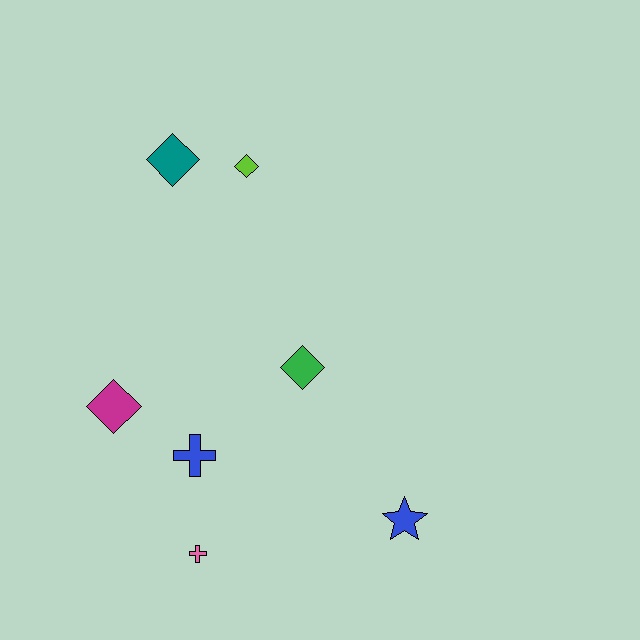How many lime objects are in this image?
There is 1 lime object.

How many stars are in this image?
There is 1 star.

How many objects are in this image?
There are 7 objects.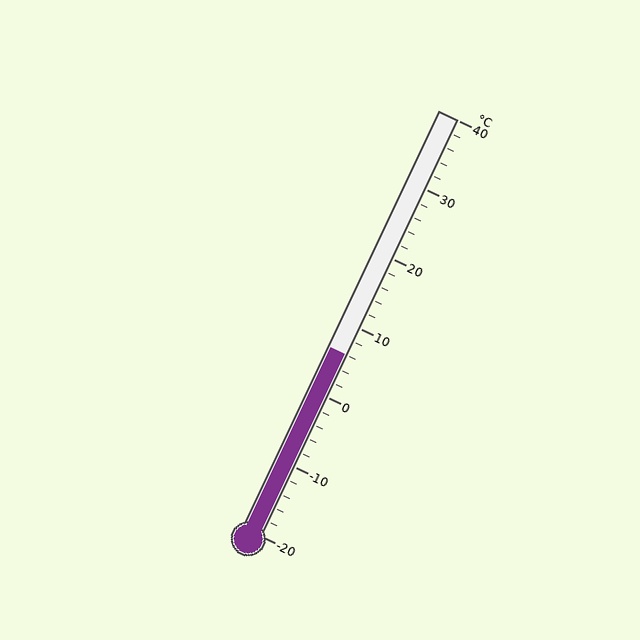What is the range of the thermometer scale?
The thermometer scale ranges from -20°C to 40°C.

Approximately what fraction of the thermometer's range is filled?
The thermometer is filled to approximately 45% of its range.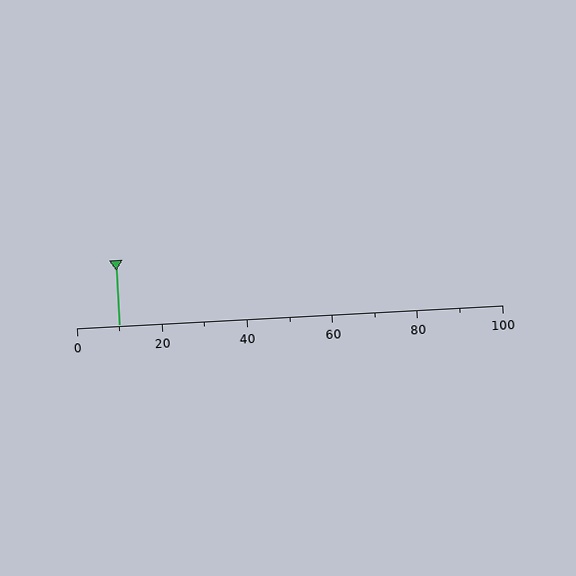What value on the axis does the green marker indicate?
The marker indicates approximately 10.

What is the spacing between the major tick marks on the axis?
The major ticks are spaced 20 apart.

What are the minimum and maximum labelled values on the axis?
The axis runs from 0 to 100.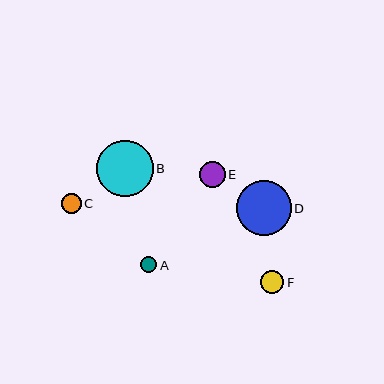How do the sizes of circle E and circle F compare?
Circle E and circle F are approximately the same size.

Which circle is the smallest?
Circle A is the smallest with a size of approximately 16 pixels.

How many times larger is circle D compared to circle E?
Circle D is approximately 2.1 times the size of circle E.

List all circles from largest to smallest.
From largest to smallest: B, D, E, F, C, A.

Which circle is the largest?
Circle B is the largest with a size of approximately 57 pixels.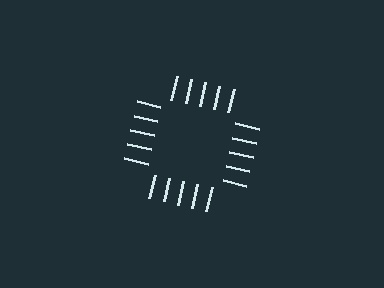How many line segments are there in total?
20 — 5 along each of the 4 edges.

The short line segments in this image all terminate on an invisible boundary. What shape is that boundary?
An illusory square — the line segments terminate on its edges but no continuous stroke is drawn.